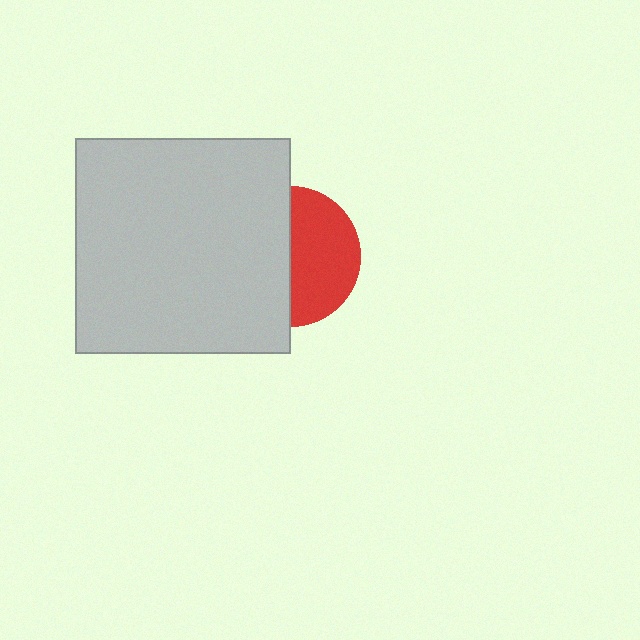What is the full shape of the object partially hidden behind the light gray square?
The partially hidden object is a red circle.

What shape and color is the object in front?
The object in front is a light gray square.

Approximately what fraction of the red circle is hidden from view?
Roughly 51% of the red circle is hidden behind the light gray square.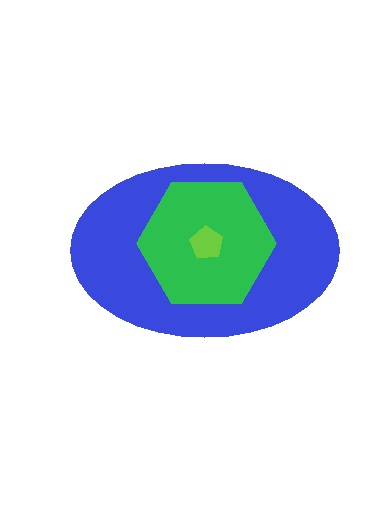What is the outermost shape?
The blue ellipse.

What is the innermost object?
The lime pentagon.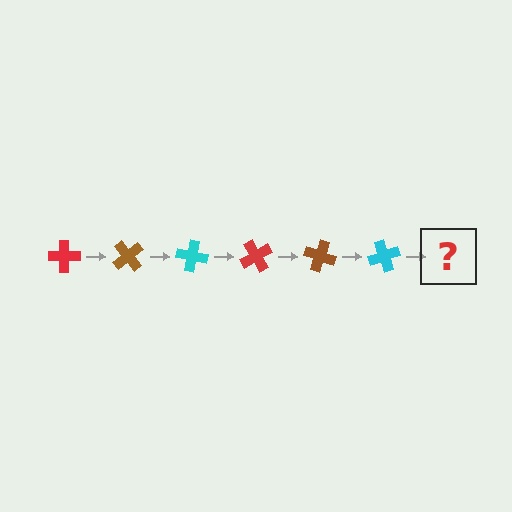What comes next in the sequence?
The next element should be a red cross, rotated 300 degrees from the start.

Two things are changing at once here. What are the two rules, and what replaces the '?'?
The two rules are that it rotates 50 degrees each step and the color cycles through red, brown, and cyan. The '?' should be a red cross, rotated 300 degrees from the start.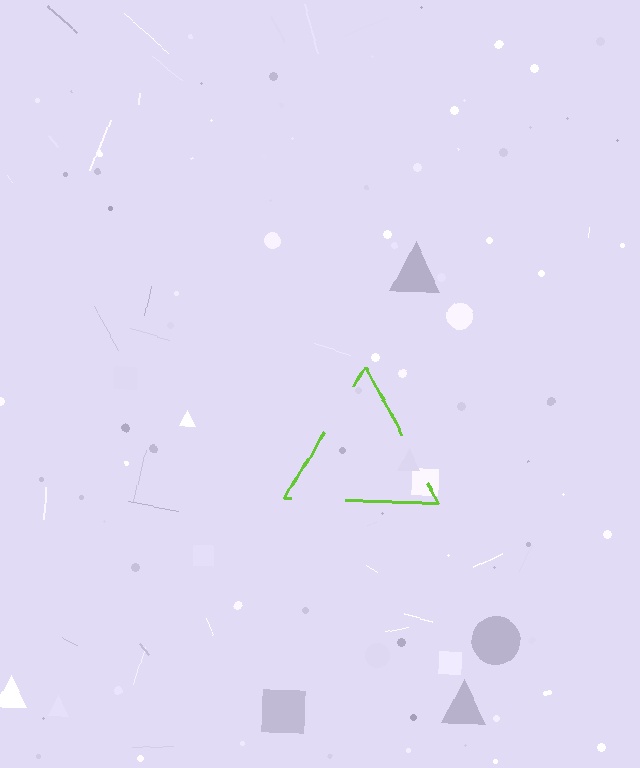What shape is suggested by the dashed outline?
The dashed outline suggests a triangle.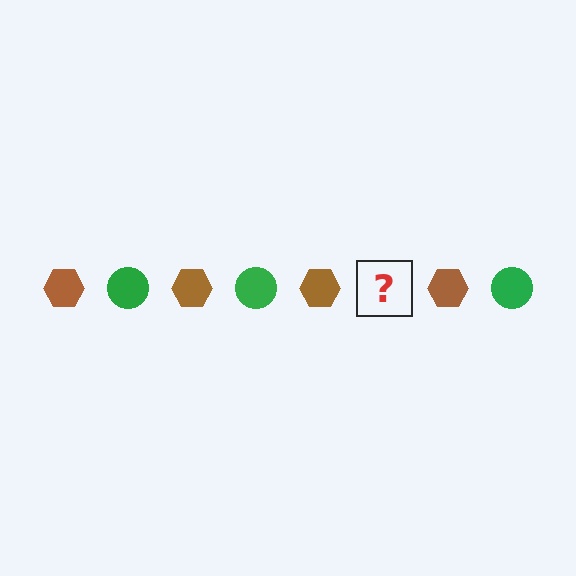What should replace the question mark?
The question mark should be replaced with a green circle.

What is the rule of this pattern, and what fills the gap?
The rule is that the pattern alternates between brown hexagon and green circle. The gap should be filled with a green circle.